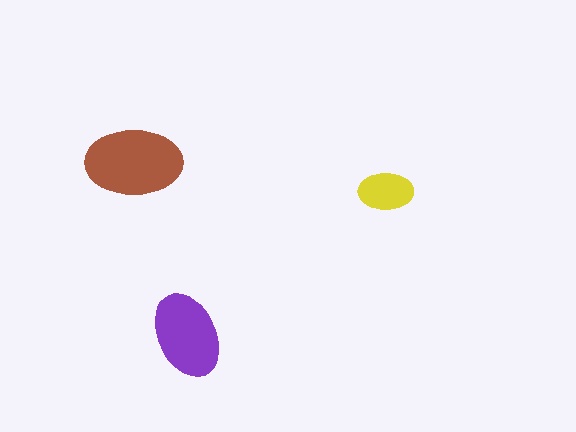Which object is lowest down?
The purple ellipse is bottommost.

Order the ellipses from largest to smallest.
the brown one, the purple one, the yellow one.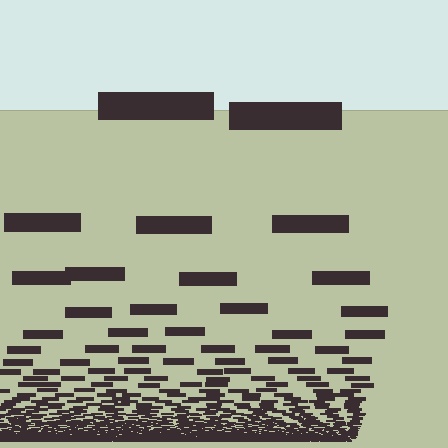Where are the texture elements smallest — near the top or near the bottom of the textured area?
Near the bottom.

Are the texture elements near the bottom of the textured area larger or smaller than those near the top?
Smaller. The gradient is inverted — elements near the bottom are smaller and denser.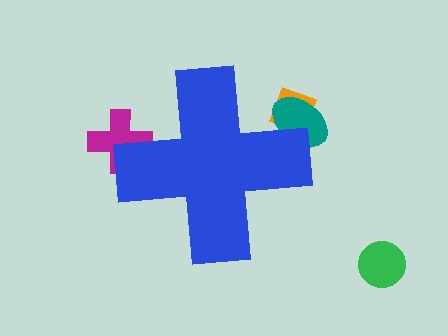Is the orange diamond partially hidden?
Yes, the orange diamond is partially hidden behind the blue cross.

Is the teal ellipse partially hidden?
Yes, the teal ellipse is partially hidden behind the blue cross.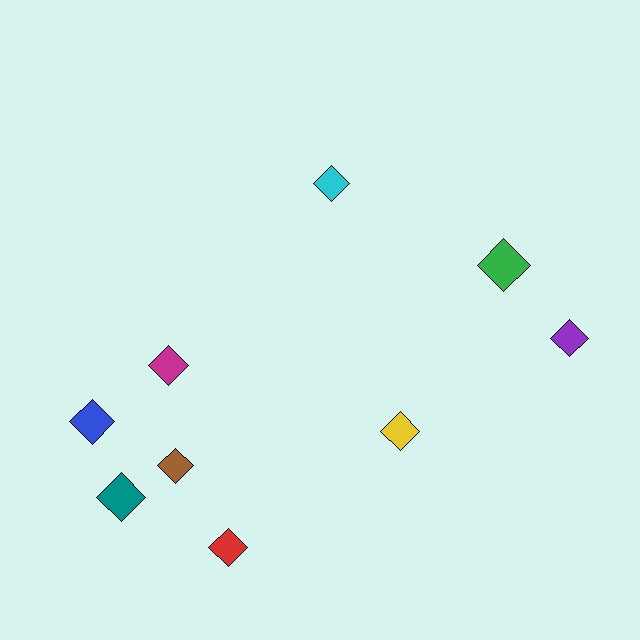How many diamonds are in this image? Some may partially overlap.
There are 9 diamonds.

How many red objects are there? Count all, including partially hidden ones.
There is 1 red object.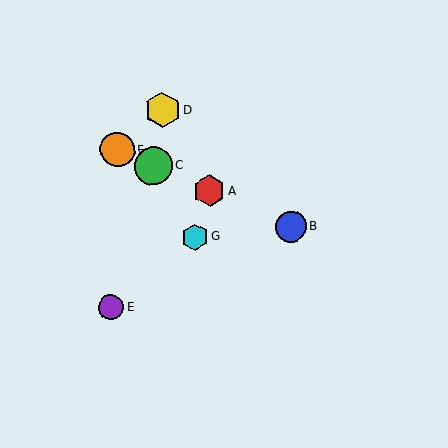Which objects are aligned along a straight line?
Objects A, B, C, F are aligned along a straight line.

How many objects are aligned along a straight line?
4 objects (A, B, C, F) are aligned along a straight line.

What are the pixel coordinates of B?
Object B is at (291, 227).